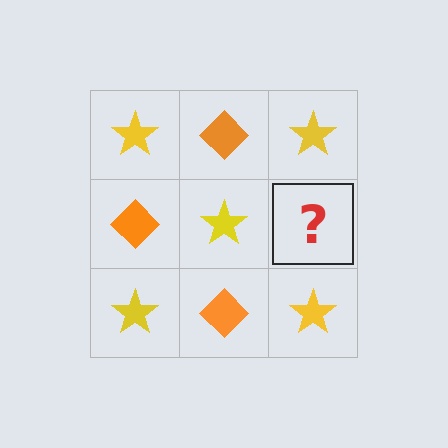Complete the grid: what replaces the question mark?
The question mark should be replaced with an orange diamond.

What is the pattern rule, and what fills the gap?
The rule is that it alternates yellow star and orange diamond in a checkerboard pattern. The gap should be filled with an orange diamond.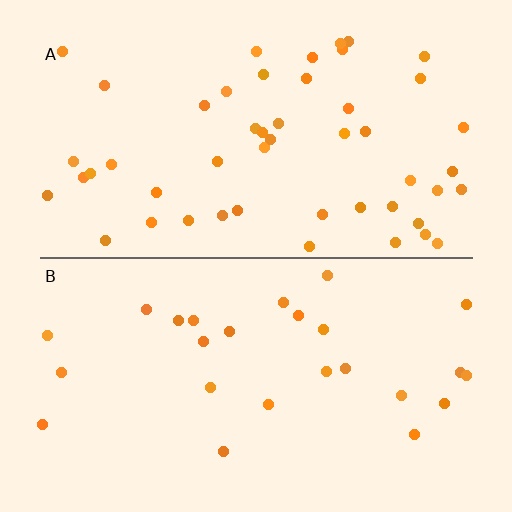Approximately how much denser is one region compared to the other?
Approximately 2.0× — region A over region B.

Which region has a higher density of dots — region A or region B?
A (the top).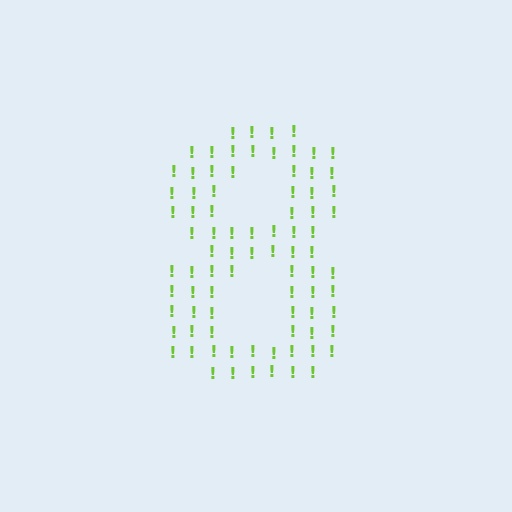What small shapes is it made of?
It is made of small exclamation marks.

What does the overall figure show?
The overall figure shows the digit 8.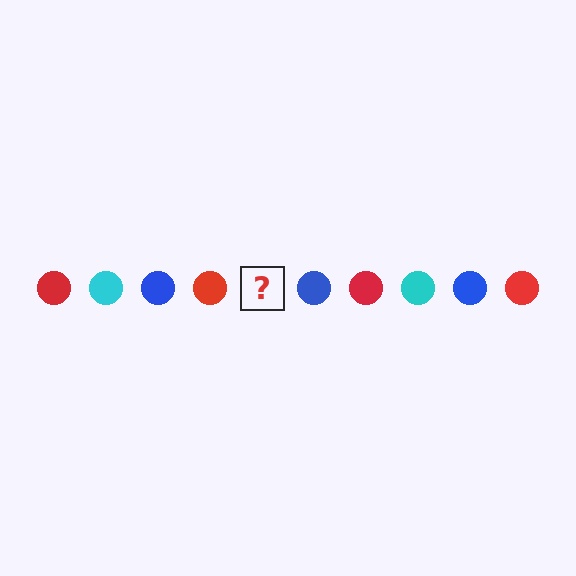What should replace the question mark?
The question mark should be replaced with a cyan circle.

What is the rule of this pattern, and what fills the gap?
The rule is that the pattern cycles through red, cyan, blue circles. The gap should be filled with a cyan circle.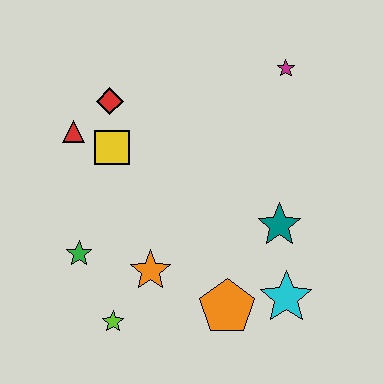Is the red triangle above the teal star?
Yes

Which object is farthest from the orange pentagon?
The magenta star is farthest from the orange pentagon.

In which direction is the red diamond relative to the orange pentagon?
The red diamond is above the orange pentagon.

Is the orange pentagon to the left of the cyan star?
Yes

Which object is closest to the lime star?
The orange star is closest to the lime star.